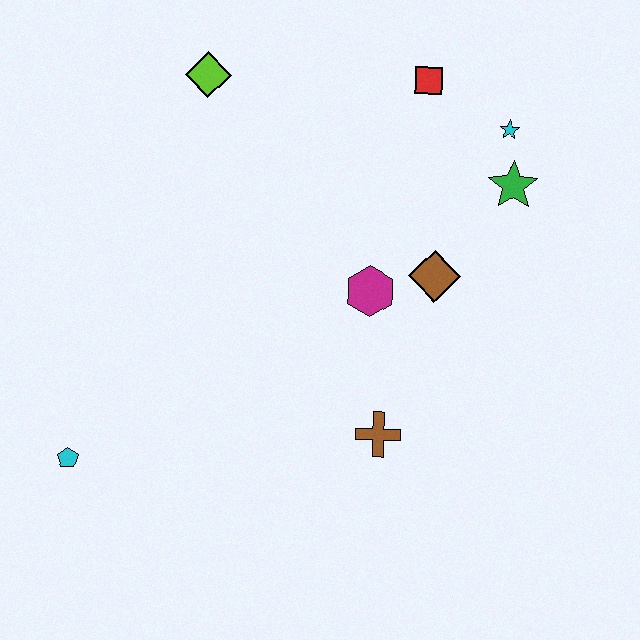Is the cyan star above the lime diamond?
No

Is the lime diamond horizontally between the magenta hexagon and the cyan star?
No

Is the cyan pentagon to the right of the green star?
No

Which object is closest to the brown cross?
The magenta hexagon is closest to the brown cross.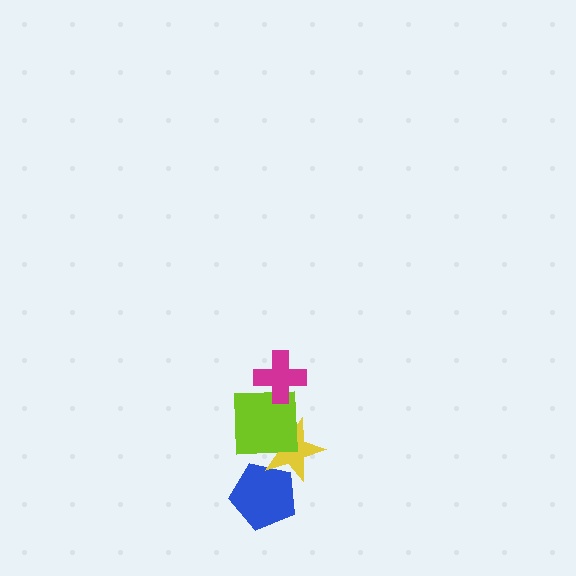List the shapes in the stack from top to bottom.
From top to bottom: the magenta cross, the lime square, the yellow star, the blue pentagon.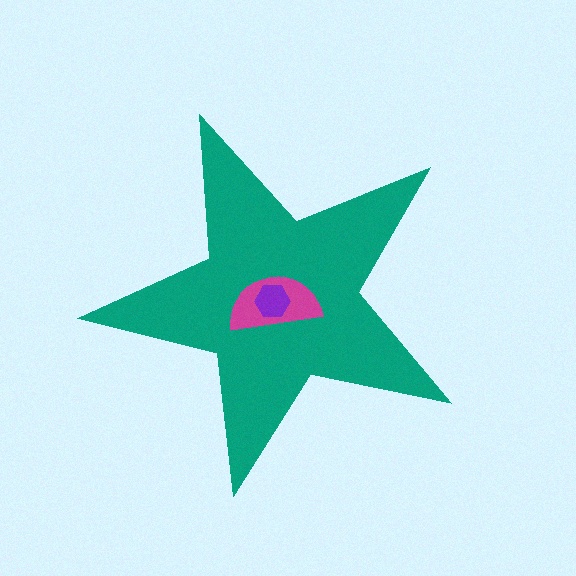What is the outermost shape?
The teal star.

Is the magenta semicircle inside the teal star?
Yes.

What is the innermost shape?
The purple hexagon.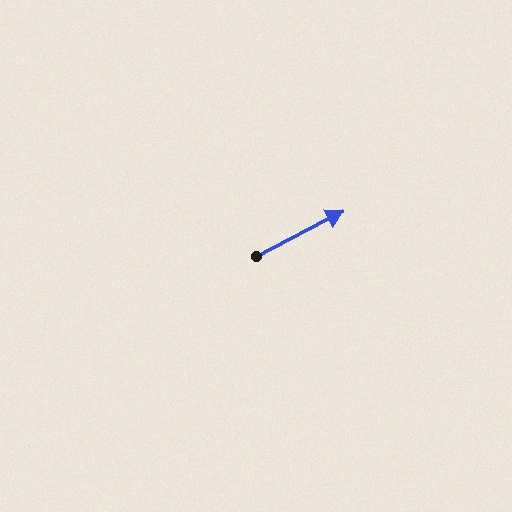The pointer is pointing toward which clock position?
Roughly 2 o'clock.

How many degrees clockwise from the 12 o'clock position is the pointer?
Approximately 62 degrees.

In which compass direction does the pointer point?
Northeast.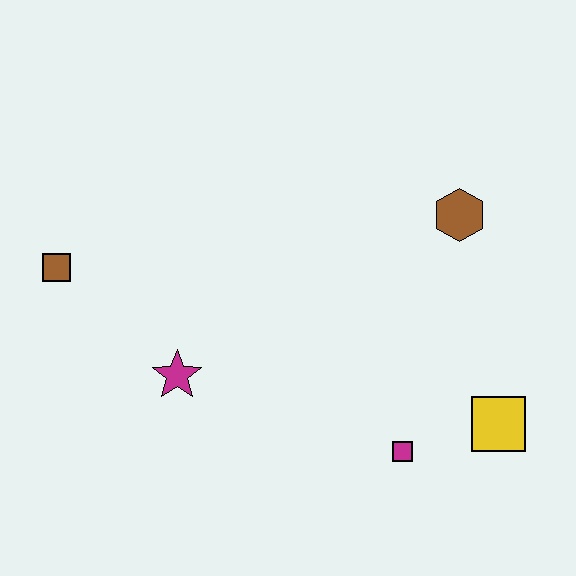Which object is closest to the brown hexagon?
The yellow square is closest to the brown hexagon.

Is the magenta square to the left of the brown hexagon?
Yes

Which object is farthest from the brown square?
The yellow square is farthest from the brown square.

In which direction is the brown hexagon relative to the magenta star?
The brown hexagon is to the right of the magenta star.